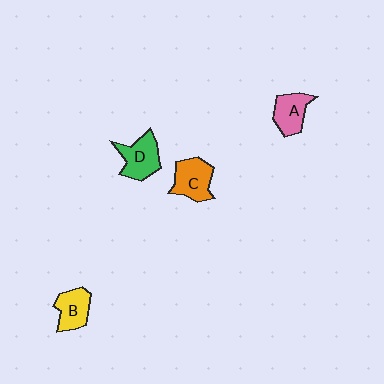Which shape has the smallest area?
Shape B (yellow).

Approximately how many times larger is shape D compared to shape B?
Approximately 1.2 times.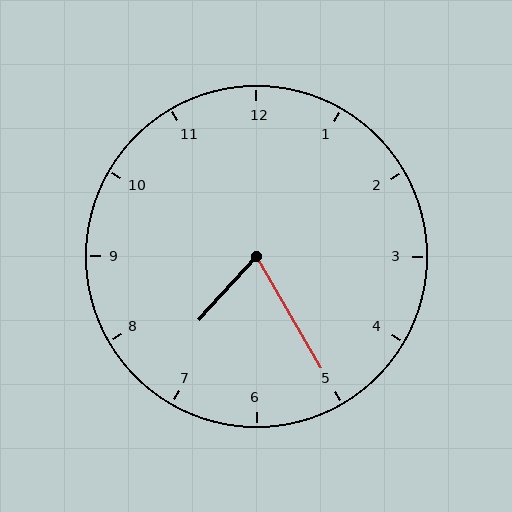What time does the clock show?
7:25.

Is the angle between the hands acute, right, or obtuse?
It is acute.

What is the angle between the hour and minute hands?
Approximately 72 degrees.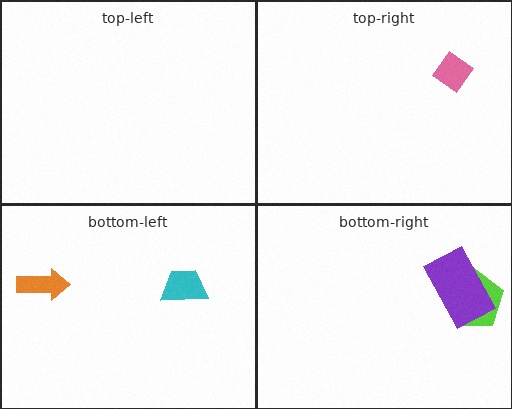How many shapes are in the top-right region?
1.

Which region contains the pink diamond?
The top-right region.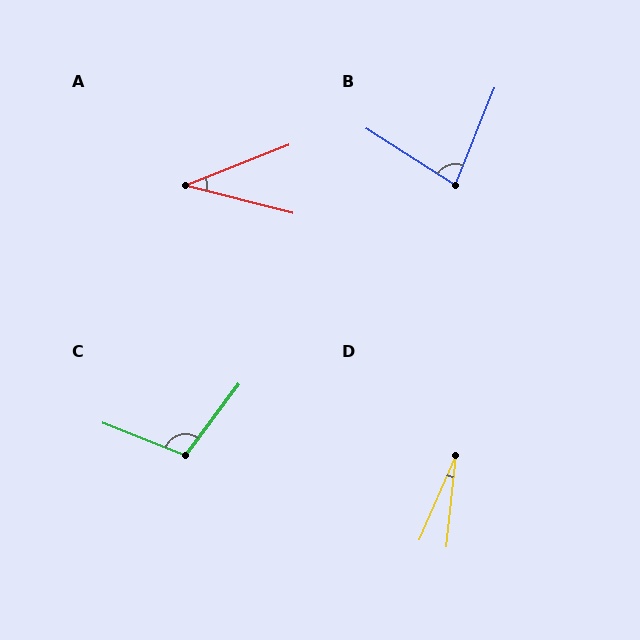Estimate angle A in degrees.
Approximately 36 degrees.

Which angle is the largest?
C, at approximately 105 degrees.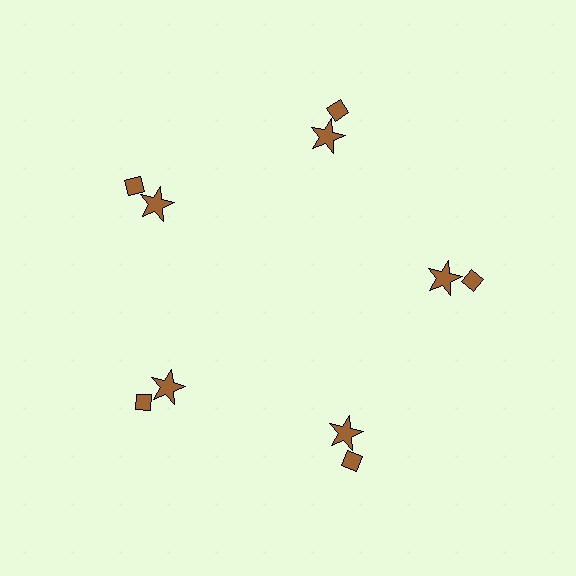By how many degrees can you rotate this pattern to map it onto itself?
The pattern maps onto itself every 72 degrees of rotation.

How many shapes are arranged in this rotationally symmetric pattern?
There are 10 shapes, arranged in 5 groups of 2.